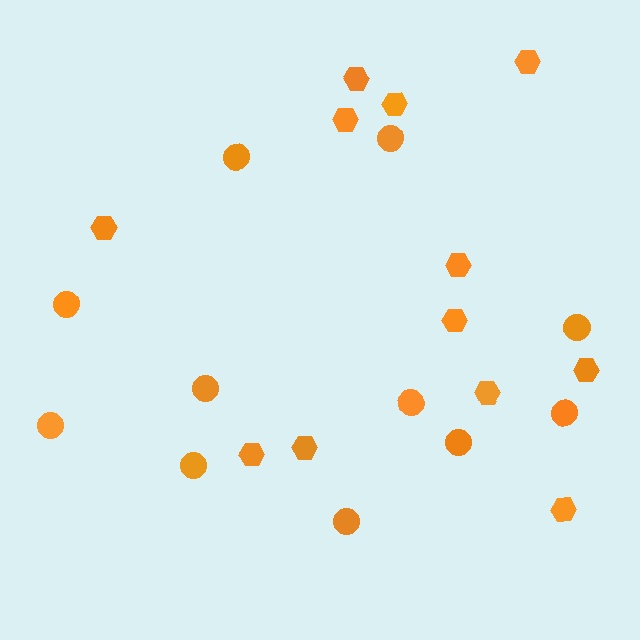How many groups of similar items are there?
There are 2 groups: one group of circles (11) and one group of hexagons (12).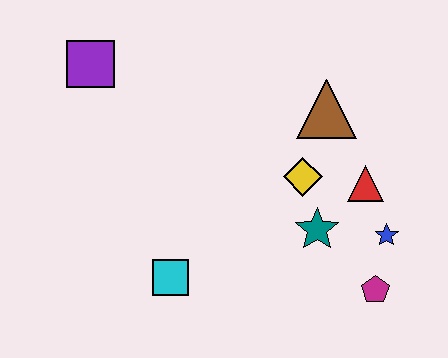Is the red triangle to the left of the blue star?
Yes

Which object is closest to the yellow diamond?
The teal star is closest to the yellow diamond.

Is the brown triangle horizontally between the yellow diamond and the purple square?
No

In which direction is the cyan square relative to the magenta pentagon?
The cyan square is to the left of the magenta pentagon.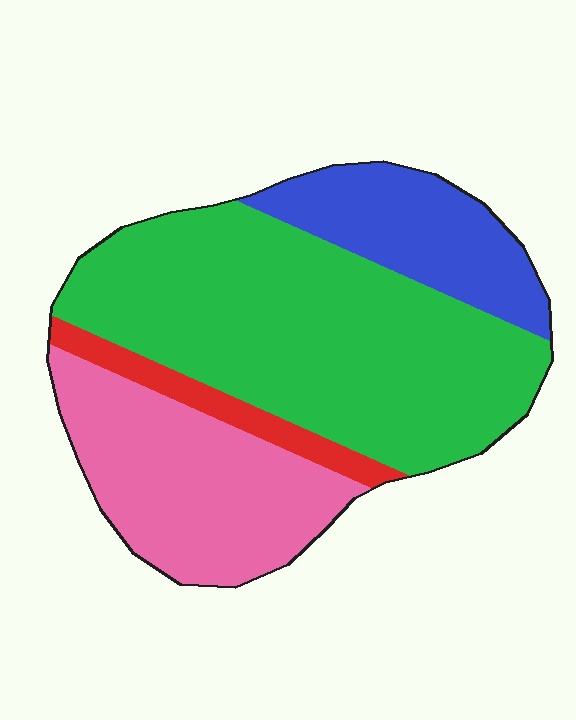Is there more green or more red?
Green.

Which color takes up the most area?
Green, at roughly 50%.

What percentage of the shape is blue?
Blue covers 17% of the shape.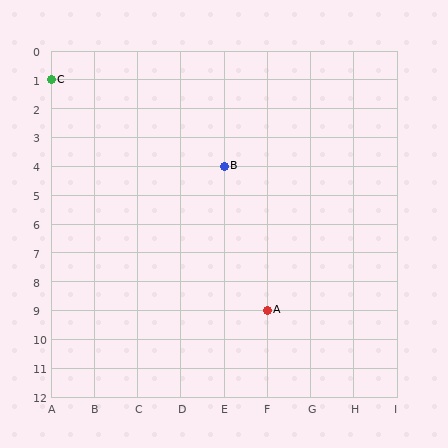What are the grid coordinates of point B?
Point B is at grid coordinates (E, 4).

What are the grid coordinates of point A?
Point A is at grid coordinates (F, 9).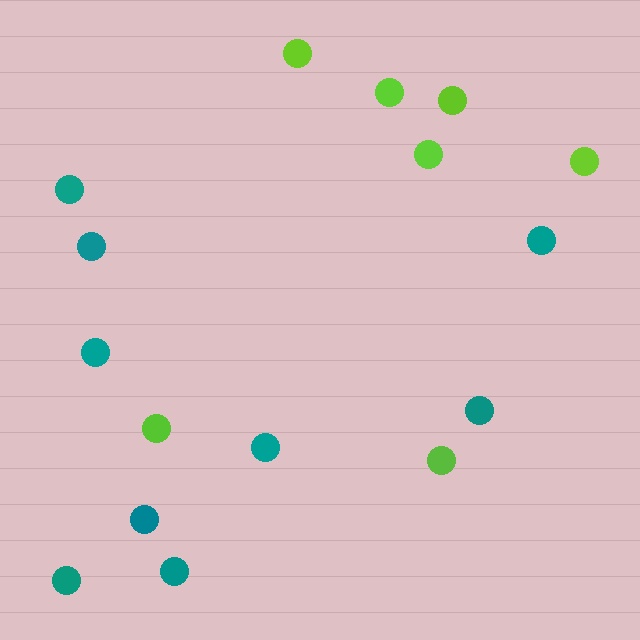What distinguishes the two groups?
There are 2 groups: one group of lime circles (7) and one group of teal circles (9).